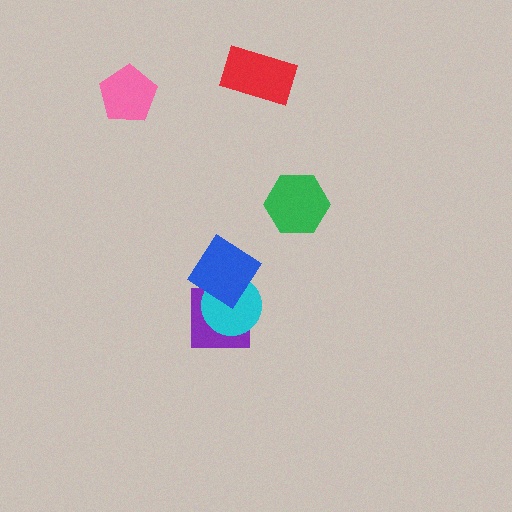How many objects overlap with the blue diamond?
2 objects overlap with the blue diamond.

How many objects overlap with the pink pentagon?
0 objects overlap with the pink pentagon.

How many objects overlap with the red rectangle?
0 objects overlap with the red rectangle.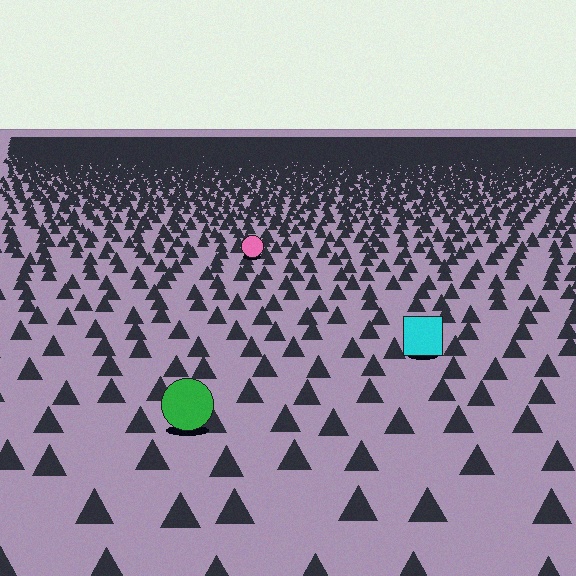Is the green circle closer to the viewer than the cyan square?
Yes. The green circle is closer — you can tell from the texture gradient: the ground texture is coarser near it.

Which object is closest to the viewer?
The green circle is closest. The texture marks near it are larger and more spread out.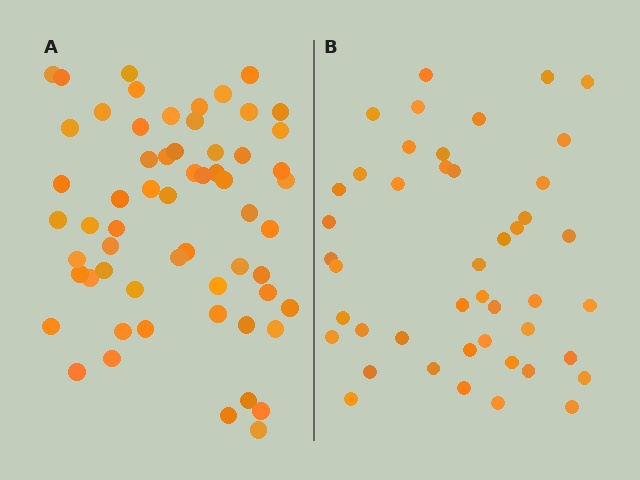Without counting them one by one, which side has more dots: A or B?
Region A (the left region) has more dots.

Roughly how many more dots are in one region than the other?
Region A has approximately 15 more dots than region B.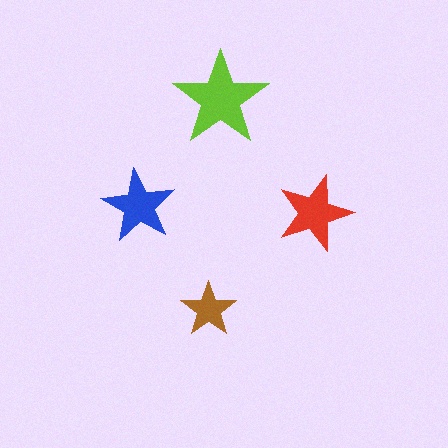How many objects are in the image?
There are 4 objects in the image.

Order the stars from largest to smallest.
the lime one, the red one, the blue one, the brown one.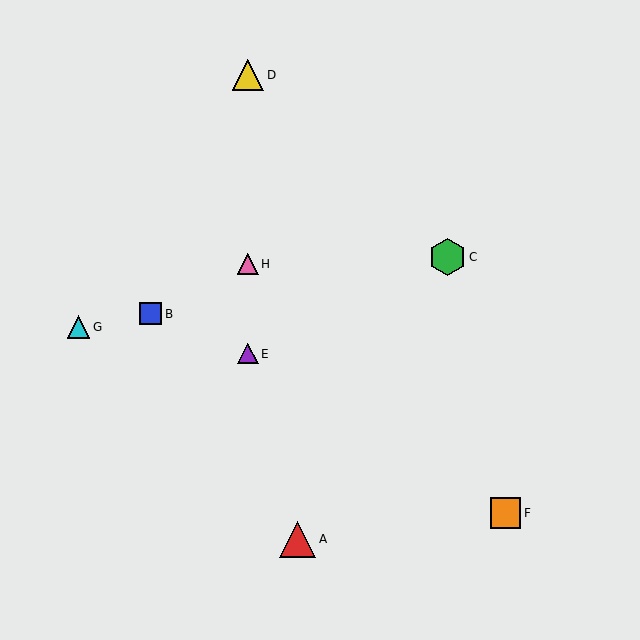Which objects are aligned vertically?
Objects D, E, H are aligned vertically.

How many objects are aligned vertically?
3 objects (D, E, H) are aligned vertically.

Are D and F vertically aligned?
No, D is at x≈248 and F is at x≈505.